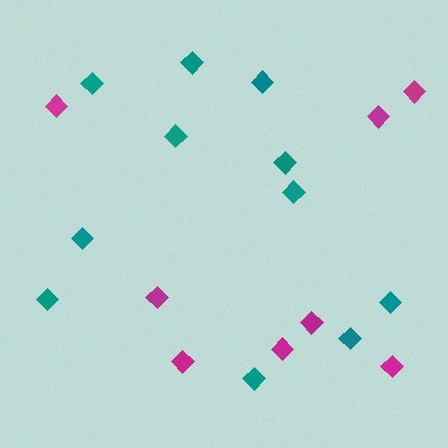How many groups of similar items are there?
There are 2 groups: one group of teal diamonds (11) and one group of magenta diamonds (8).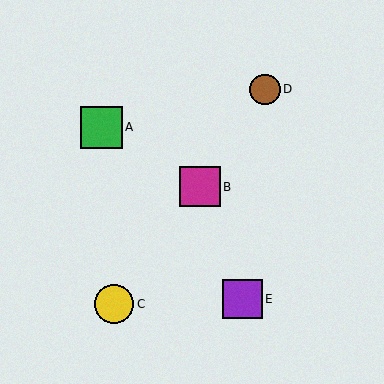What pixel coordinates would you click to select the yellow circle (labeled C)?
Click at (114, 304) to select the yellow circle C.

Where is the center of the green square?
The center of the green square is at (101, 127).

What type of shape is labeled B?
Shape B is a magenta square.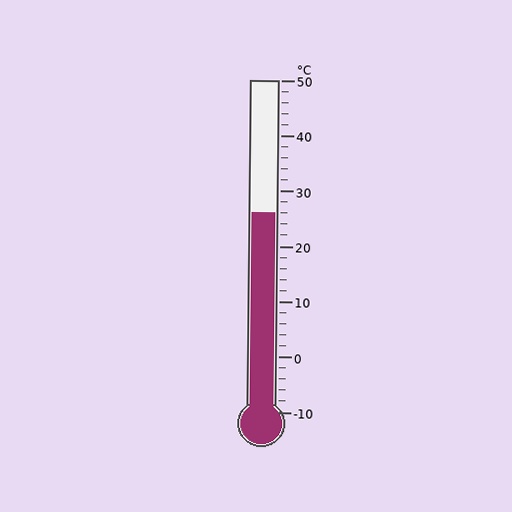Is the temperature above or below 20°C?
The temperature is above 20°C.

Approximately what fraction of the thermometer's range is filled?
The thermometer is filled to approximately 60% of its range.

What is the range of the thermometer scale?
The thermometer scale ranges from -10°C to 50°C.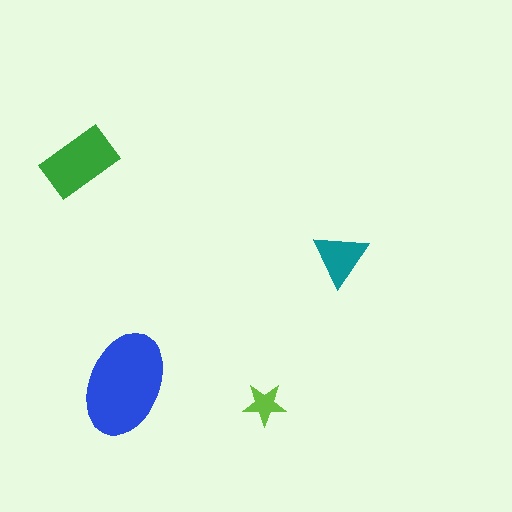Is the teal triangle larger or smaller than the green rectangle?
Smaller.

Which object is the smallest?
The lime star.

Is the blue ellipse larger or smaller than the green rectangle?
Larger.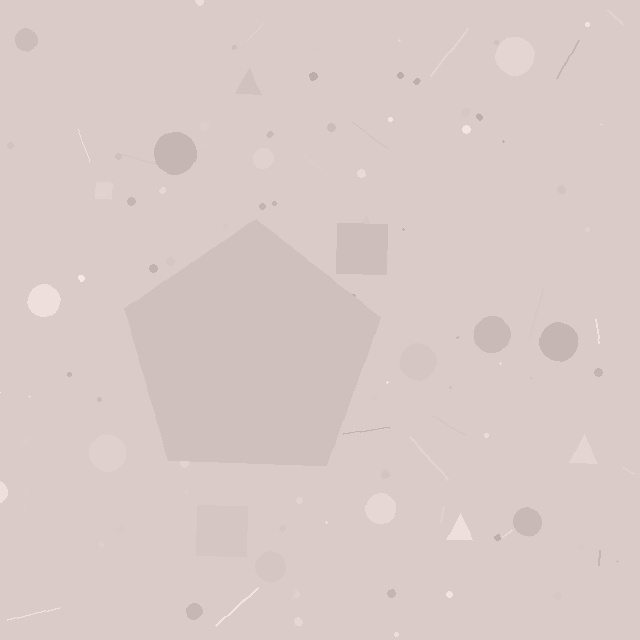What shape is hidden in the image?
A pentagon is hidden in the image.